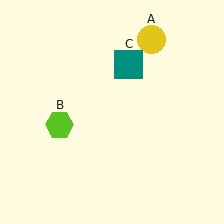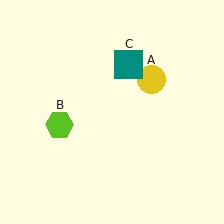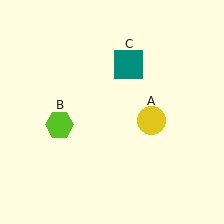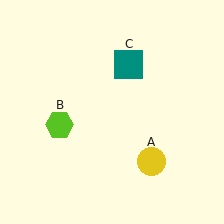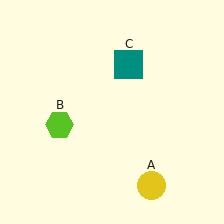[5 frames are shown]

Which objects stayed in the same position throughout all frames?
Lime hexagon (object B) and teal square (object C) remained stationary.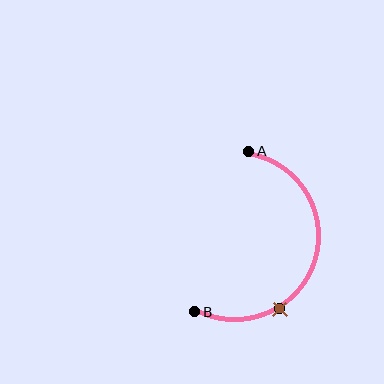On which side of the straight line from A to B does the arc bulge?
The arc bulges to the right of the straight line connecting A and B.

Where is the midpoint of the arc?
The arc midpoint is the point on the curve farthest from the straight line joining A and B. It sits to the right of that line.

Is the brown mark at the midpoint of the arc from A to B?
No. The brown mark lies on the arc but is closer to endpoint B. The arc midpoint would be at the point on the curve equidistant along the arc from both A and B.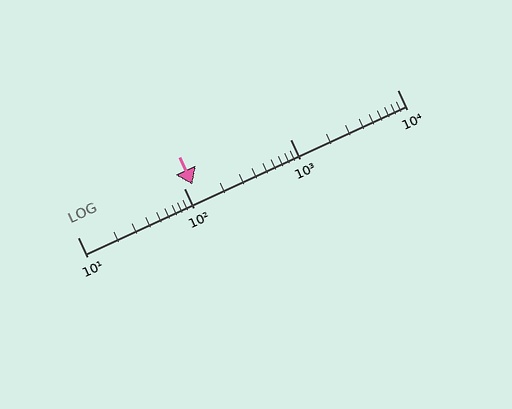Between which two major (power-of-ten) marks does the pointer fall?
The pointer is between 100 and 1000.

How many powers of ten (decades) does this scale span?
The scale spans 3 decades, from 10 to 10000.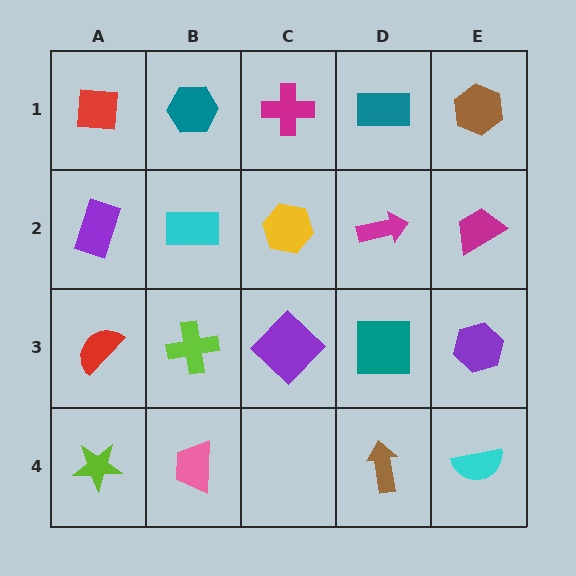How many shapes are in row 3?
5 shapes.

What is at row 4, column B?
A pink trapezoid.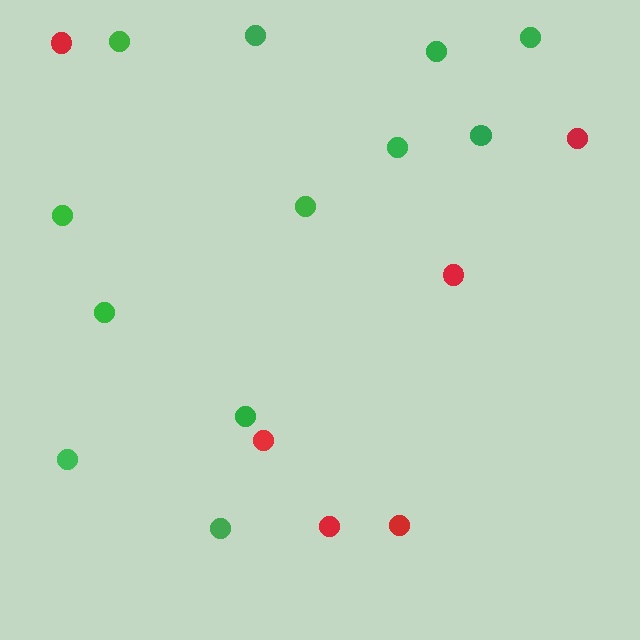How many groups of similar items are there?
There are 2 groups: one group of green circles (12) and one group of red circles (6).